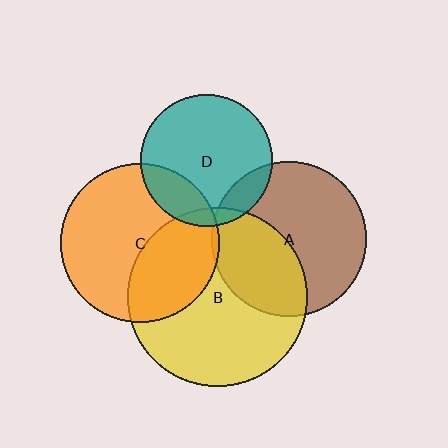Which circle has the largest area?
Circle B (yellow).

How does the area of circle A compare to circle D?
Approximately 1.4 times.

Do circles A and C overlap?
Yes.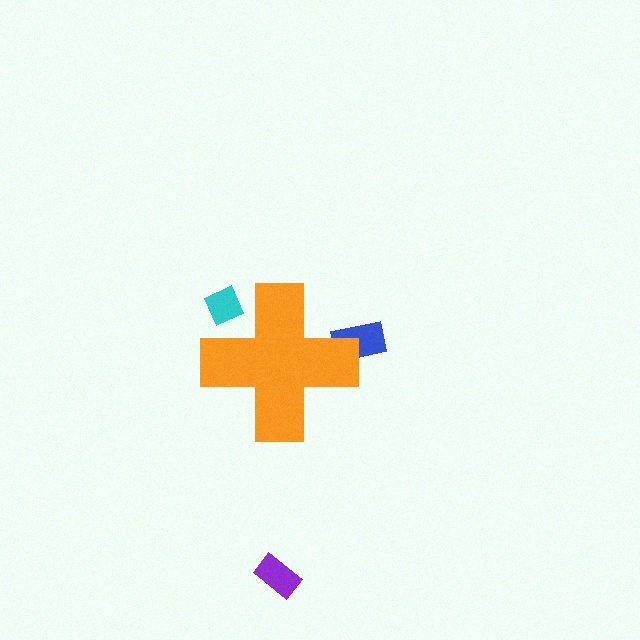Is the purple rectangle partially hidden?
No, the purple rectangle is fully visible.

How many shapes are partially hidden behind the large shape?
2 shapes are partially hidden.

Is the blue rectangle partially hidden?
Yes, the blue rectangle is partially hidden behind the orange cross.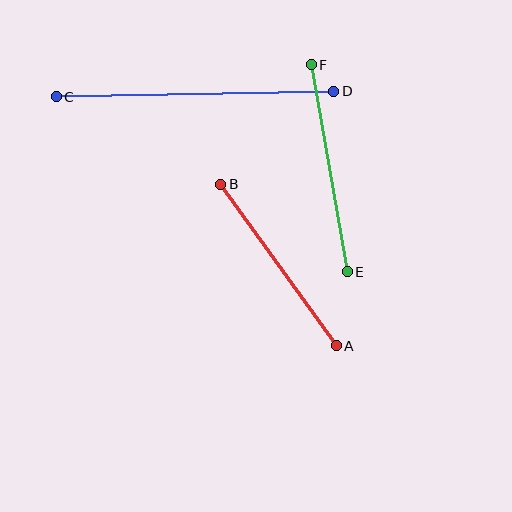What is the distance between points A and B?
The distance is approximately 199 pixels.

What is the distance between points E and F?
The distance is approximately 210 pixels.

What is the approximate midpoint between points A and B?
The midpoint is at approximately (279, 265) pixels.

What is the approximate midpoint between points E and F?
The midpoint is at approximately (329, 168) pixels.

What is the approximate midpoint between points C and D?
The midpoint is at approximately (195, 94) pixels.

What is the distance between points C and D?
The distance is approximately 278 pixels.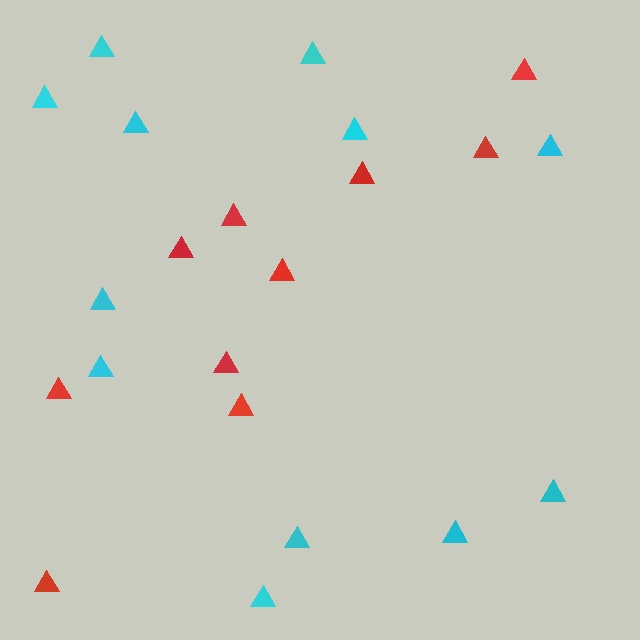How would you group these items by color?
There are 2 groups: one group of cyan triangles (12) and one group of red triangles (10).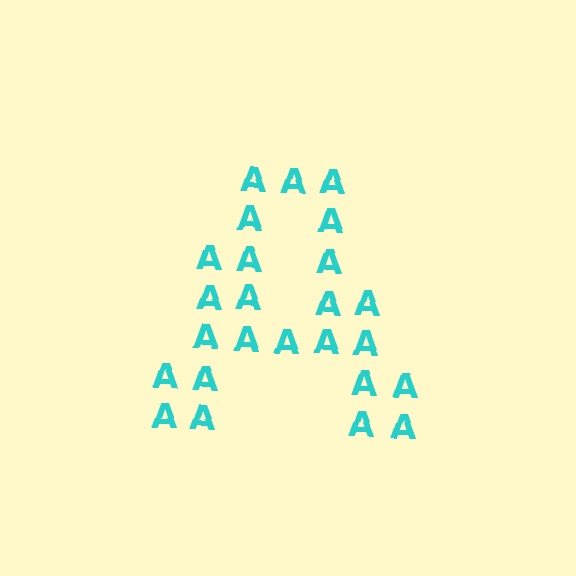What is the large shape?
The large shape is the letter A.